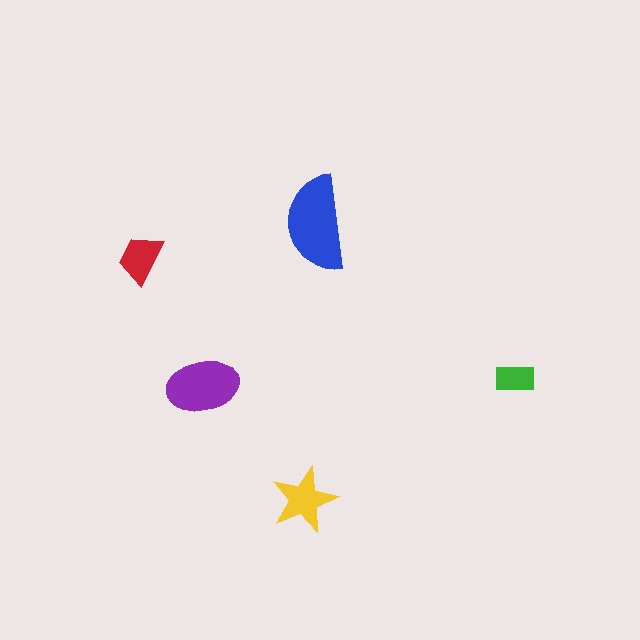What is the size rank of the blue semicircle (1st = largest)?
1st.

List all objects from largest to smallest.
The blue semicircle, the purple ellipse, the yellow star, the red trapezoid, the green rectangle.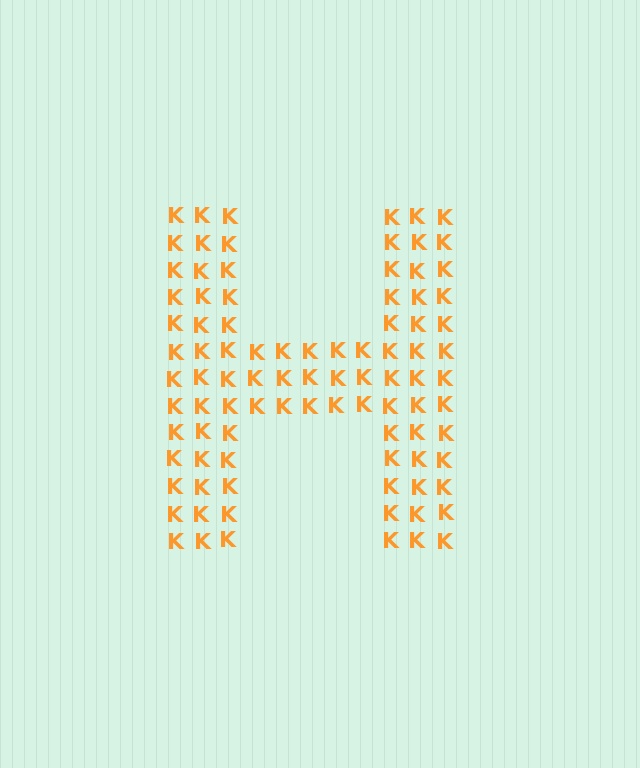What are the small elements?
The small elements are letter K's.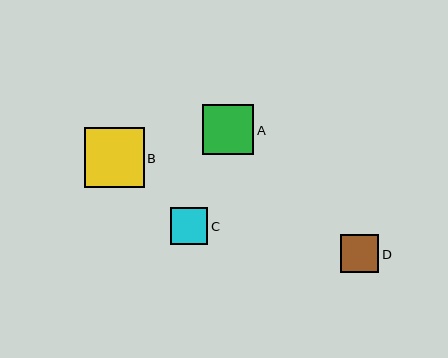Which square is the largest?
Square B is the largest with a size of approximately 60 pixels.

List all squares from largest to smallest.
From largest to smallest: B, A, D, C.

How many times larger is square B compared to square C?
Square B is approximately 1.6 times the size of square C.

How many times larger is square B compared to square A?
Square B is approximately 1.2 times the size of square A.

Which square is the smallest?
Square C is the smallest with a size of approximately 37 pixels.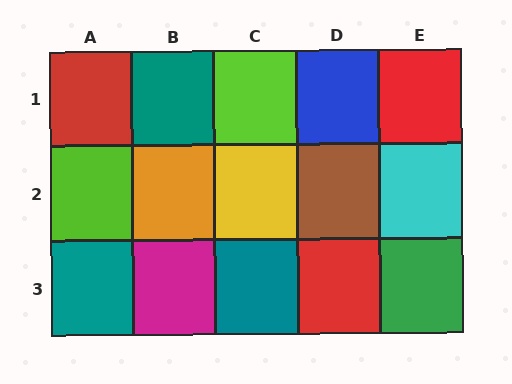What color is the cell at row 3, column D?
Red.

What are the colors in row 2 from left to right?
Lime, orange, yellow, brown, cyan.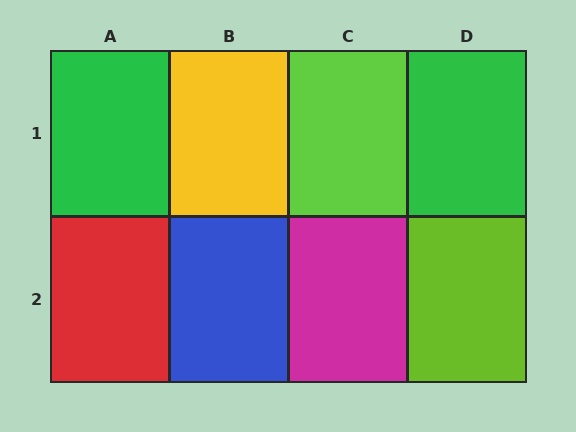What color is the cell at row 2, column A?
Red.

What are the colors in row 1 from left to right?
Green, yellow, lime, green.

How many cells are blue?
1 cell is blue.